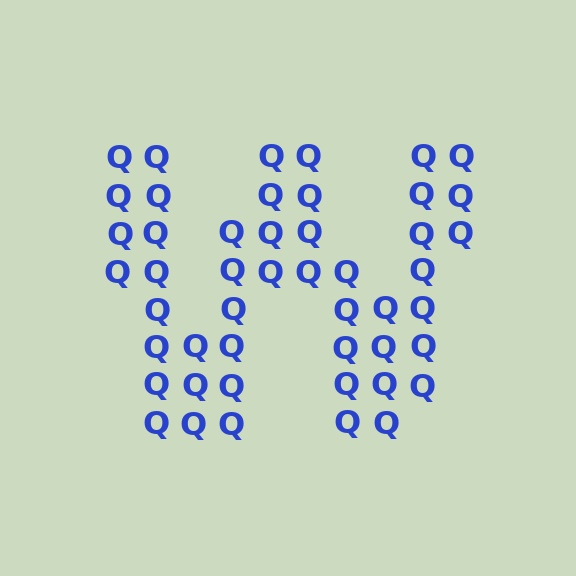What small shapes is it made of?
It is made of small letter Q's.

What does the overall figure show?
The overall figure shows the letter W.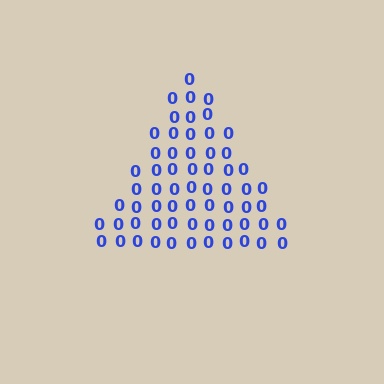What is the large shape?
The large shape is a triangle.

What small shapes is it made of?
It is made of small digit 0's.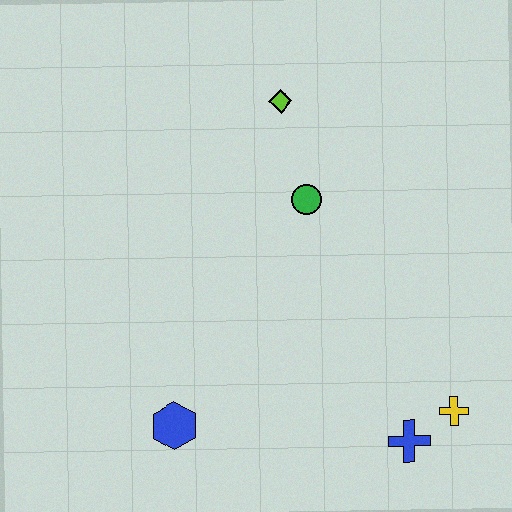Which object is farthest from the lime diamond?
The blue cross is farthest from the lime diamond.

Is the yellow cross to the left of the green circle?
No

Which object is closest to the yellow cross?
The blue cross is closest to the yellow cross.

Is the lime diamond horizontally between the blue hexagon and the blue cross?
Yes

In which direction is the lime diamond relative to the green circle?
The lime diamond is above the green circle.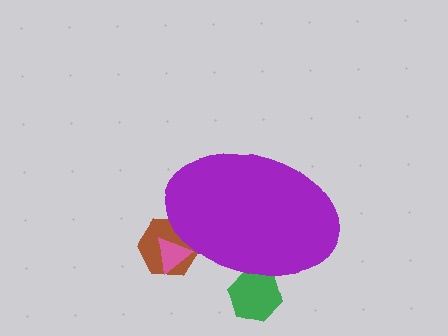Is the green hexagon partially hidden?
Yes, the green hexagon is partially hidden behind the purple ellipse.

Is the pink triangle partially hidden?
Yes, the pink triangle is partially hidden behind the purple ellipse.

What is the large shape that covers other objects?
A purple ellipse.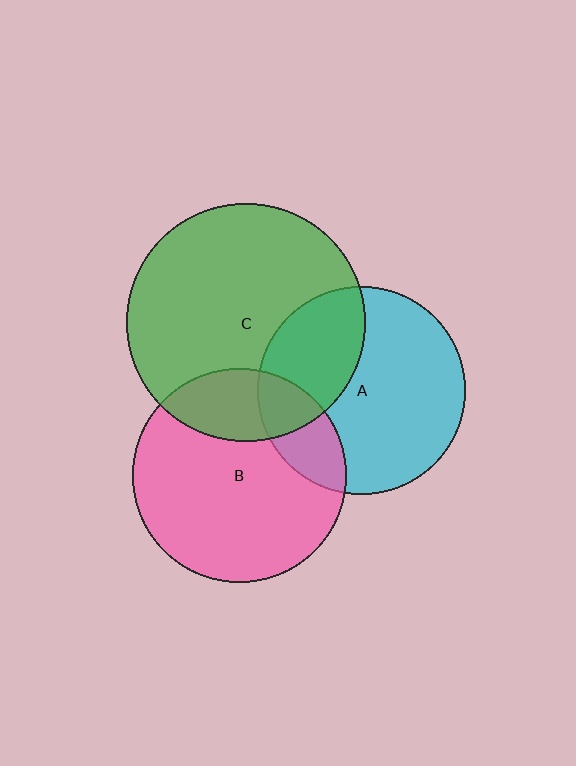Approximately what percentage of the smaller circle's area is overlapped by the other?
Approximately 20%.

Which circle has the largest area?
Circle C (green).